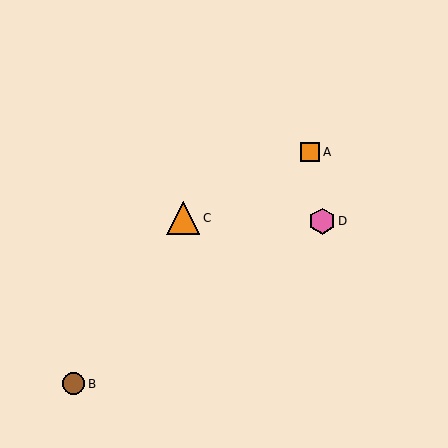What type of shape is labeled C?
Shape C is an orange triangle.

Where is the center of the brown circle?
The center of the brown circle is at (74, 384).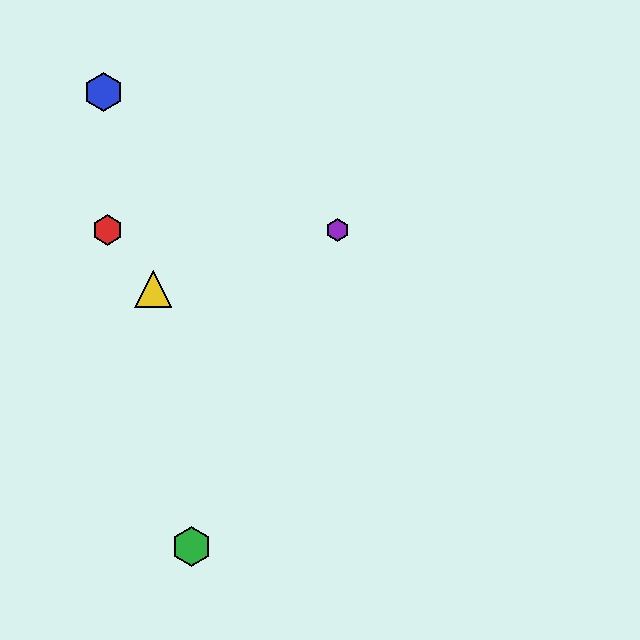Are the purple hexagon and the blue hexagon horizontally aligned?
No, the purple hexagon is at y≈230 and the blue hexagon is at y≈92.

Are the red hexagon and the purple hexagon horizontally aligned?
Yes, both are at y≈230.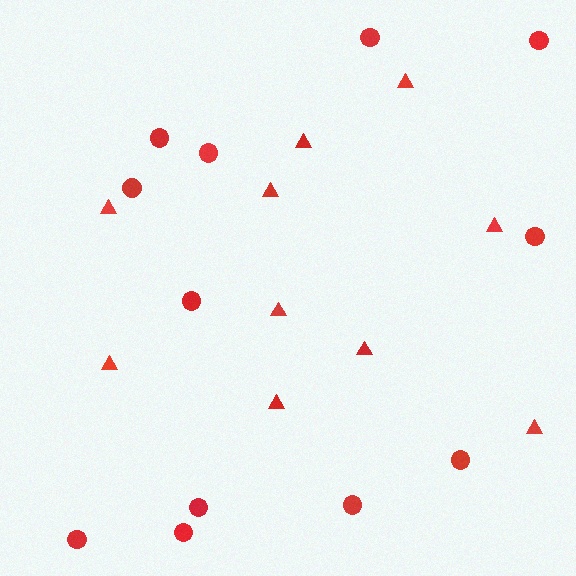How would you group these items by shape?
There are 2 groups: one group of triangles (10) and one group of circles (12).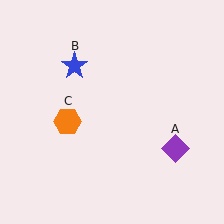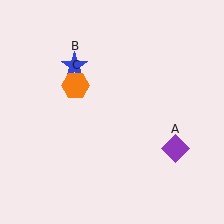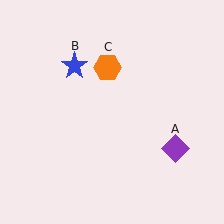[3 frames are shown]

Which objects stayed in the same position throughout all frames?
Purple diamond (object A) and blue star (object B) remained stationary.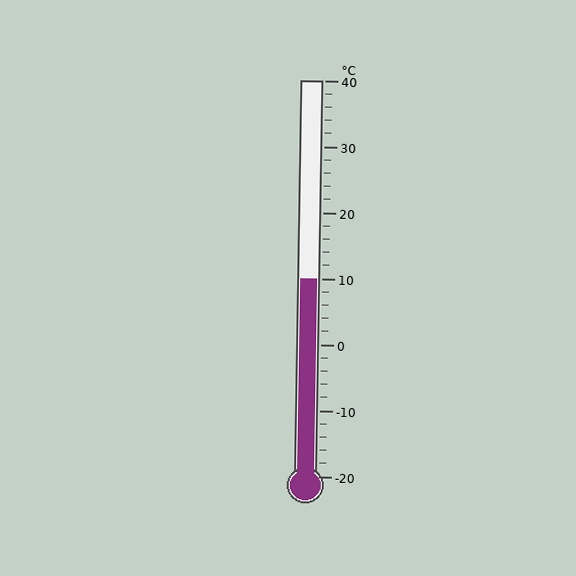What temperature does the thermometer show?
The thermometer shows approximately 10°C.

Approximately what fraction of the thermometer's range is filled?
The thermometer is filled to approximately 50% of its range.